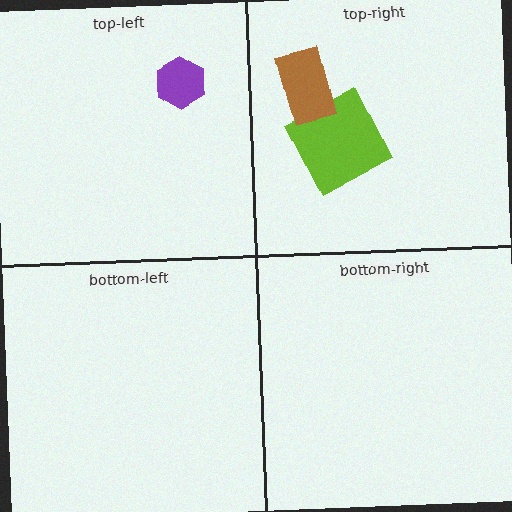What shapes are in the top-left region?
The purple hexagon.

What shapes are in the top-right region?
The lime square, the brown rectangle.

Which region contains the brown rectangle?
The top-right region.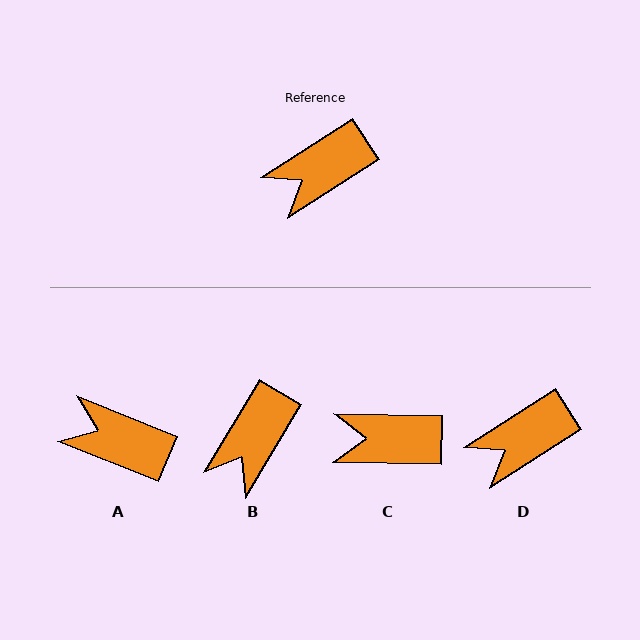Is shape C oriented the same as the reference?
No, it is off by about 34 degrees.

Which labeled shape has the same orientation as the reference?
D.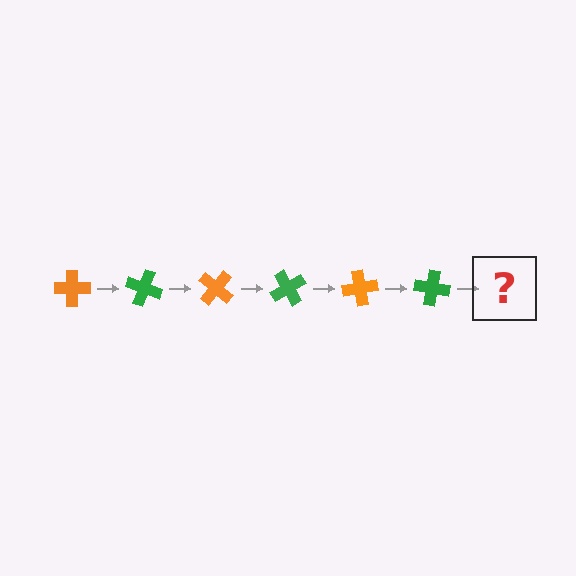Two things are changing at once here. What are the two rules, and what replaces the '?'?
The two rules are that it rotates 20 degrees each step and the color cycles through orange and green. The '?' should be an orange cross, rotated 120 degrees from the start.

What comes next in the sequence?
The next element should be an orange cross, rotated 120 degrees from the start.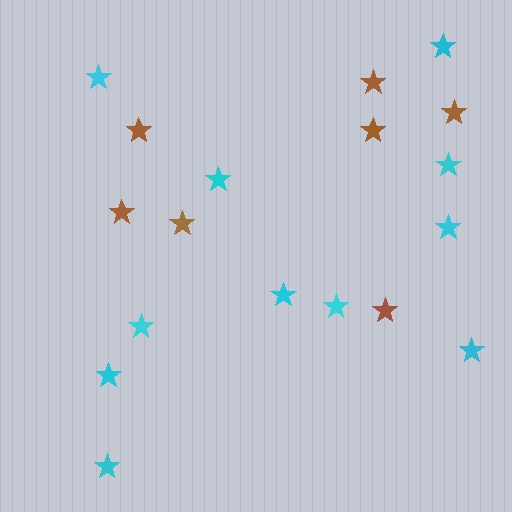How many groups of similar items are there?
There are 2 groups: one group of brown stars (7) and one group of cyan stars (11).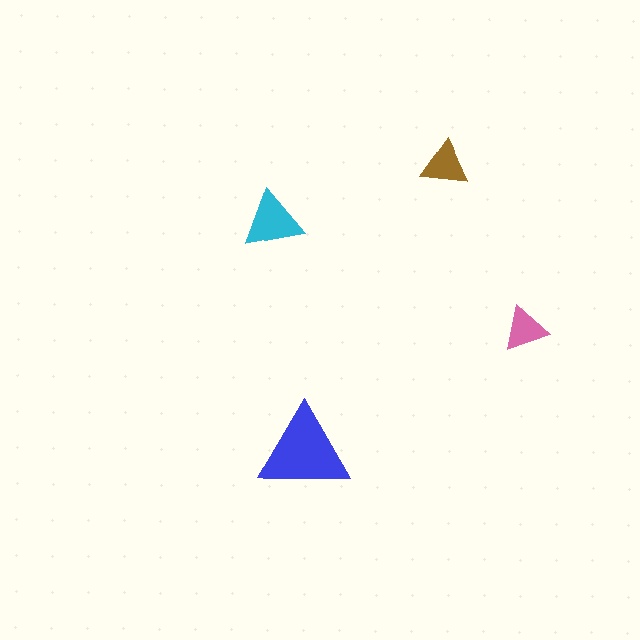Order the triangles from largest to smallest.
the blue one, the cyan one, the brown one, the pink one.